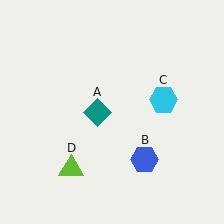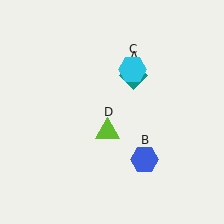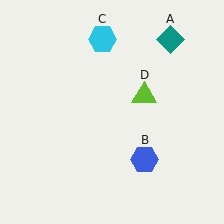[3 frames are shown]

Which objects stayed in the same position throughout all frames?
Blue hexagon (object B) remained stationary.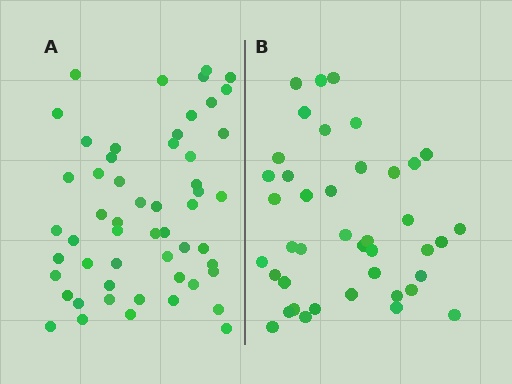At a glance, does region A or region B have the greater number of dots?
Region A (the left region) has more dots.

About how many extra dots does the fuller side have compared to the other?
Region A has approximately 15 more dots than region B.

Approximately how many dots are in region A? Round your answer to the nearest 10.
About 50 dots. (The exact count is 54, which rounds to 50.)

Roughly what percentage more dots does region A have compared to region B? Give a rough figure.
About 30% more.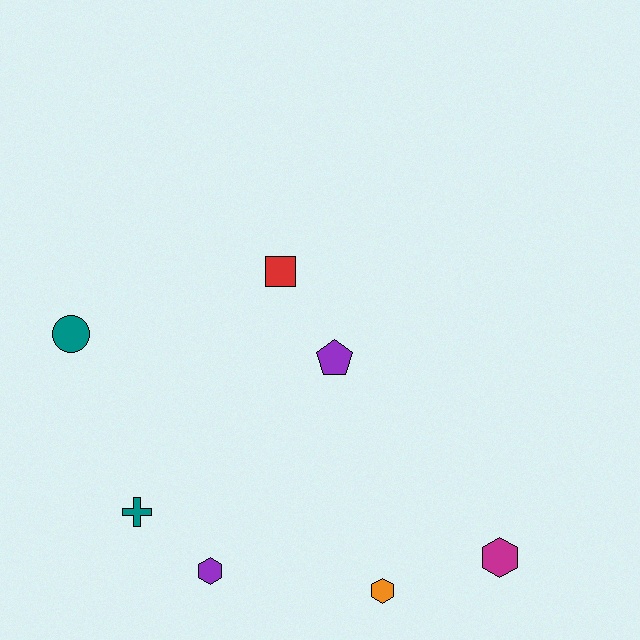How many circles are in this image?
There is 1 circle.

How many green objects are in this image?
There are no green objects.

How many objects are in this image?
There are 7 objects.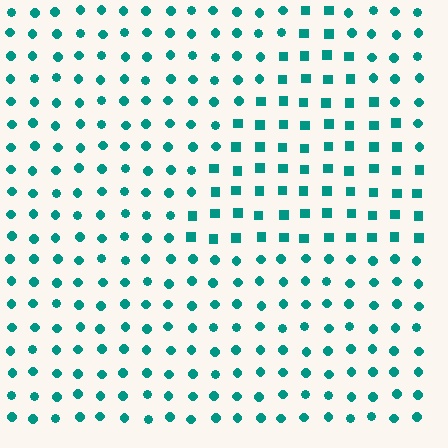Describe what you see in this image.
The image is filled with small teal elements arranged in a uniform grid. A triangle-shaped region contains squares, while the surrounding area contains circles. The boundary is defined purely by the change in element shape.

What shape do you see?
I see a triangle.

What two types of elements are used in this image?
The image uses squares inside the triangle region and circles outside it.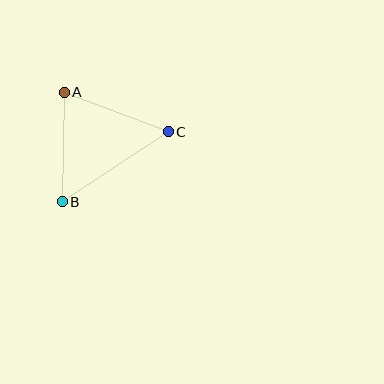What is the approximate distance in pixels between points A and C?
The distance between A and C is approximately 111 pixels.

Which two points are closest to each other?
Points A and B are closest to each other.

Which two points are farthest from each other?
Points B and C are farthest from each other.